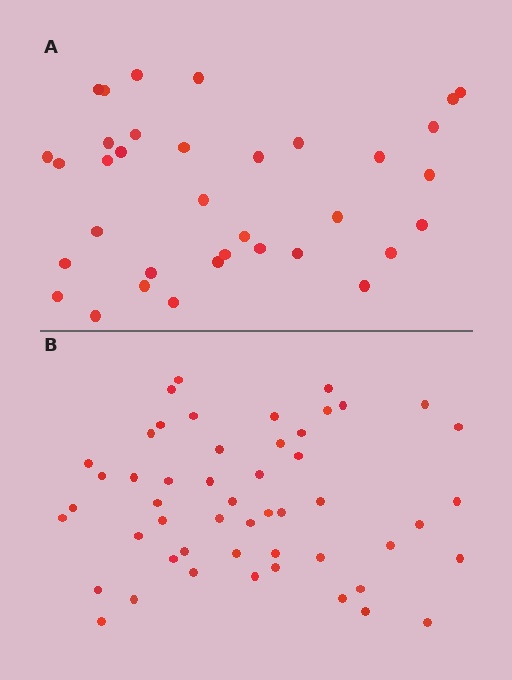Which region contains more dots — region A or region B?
Region B (the bottom region) has more dots.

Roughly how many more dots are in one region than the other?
Region B has approximately 15 more dots than region A.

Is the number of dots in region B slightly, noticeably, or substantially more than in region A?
Region B has substantially more. The ratio is roughly 1.5 to 1.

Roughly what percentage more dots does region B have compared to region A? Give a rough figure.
About 45% more.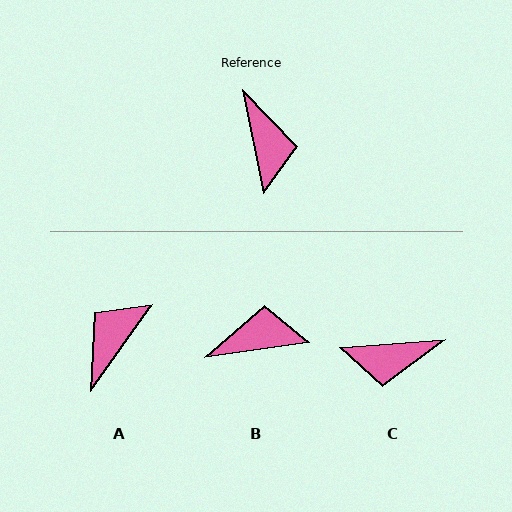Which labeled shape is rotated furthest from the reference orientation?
A, about 133 degrees away.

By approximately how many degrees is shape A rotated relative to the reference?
Approximately 133 degrees counter-clockwise.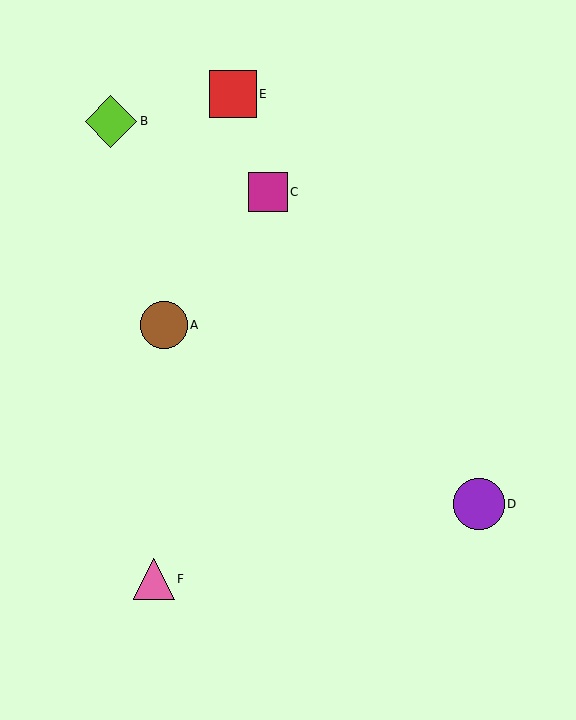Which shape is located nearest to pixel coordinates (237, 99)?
The red square (labeled E) at (233, 94) is nearest to that location.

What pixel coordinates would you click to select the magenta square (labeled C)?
Click at (268, 192) to select the magenta square C.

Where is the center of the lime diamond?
The center of the lime diamond is at (111, 121).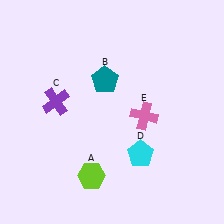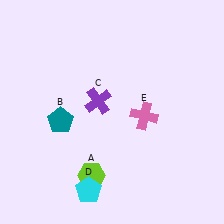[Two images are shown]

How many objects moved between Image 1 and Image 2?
3 objects moved between the two images.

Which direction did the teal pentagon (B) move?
The teal pentagon (B) moved left.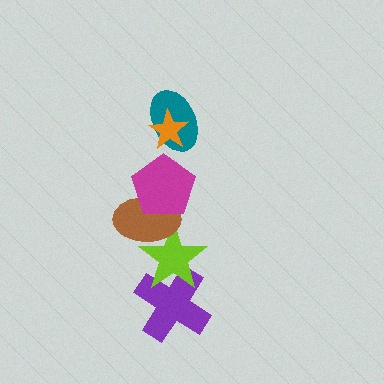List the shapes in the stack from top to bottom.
From top to bottom: the orange star, the teal ellipse, the magenta pentagon, the brown ellipse, the lime star, the purple cross.